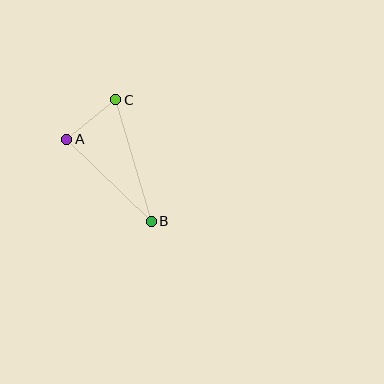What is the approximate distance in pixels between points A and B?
The distance between A and B is approximately 118 pixels.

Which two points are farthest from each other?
Points B and C are farthest from each other.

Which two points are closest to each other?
Points A and C are closest to each other.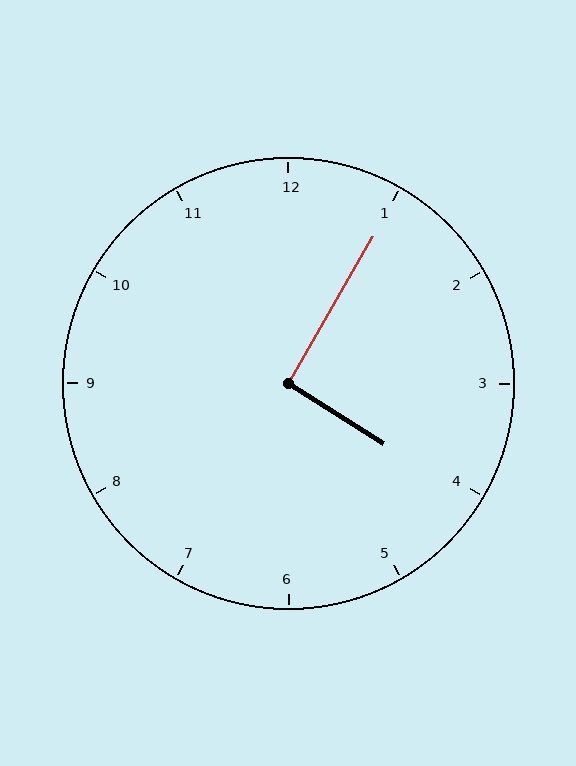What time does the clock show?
4:05.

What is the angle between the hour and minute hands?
Approximately 92 degrees.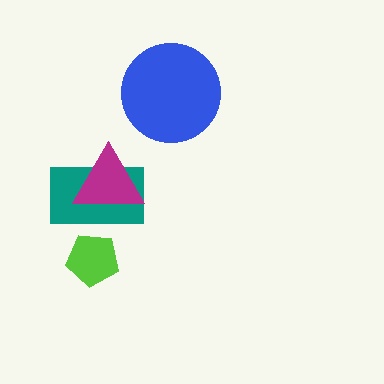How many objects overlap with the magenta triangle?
1 object overlaps with the magenta triangle.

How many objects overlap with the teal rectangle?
2 objects overlap with the teal rectangle.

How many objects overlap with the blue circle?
0 objects overlap with the blue circle.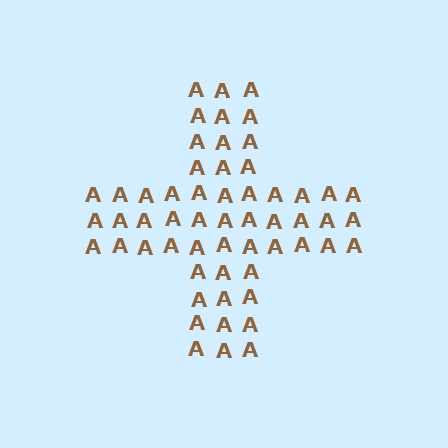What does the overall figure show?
The overall figure shows a cross.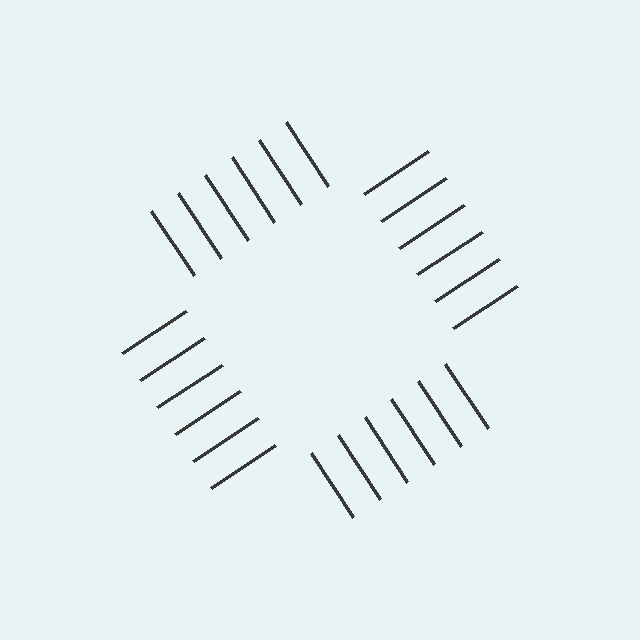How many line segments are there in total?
24 — 6 along each of the 4 edges.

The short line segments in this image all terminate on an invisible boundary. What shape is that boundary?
An illusory square — the line segments terminate on its edges but no continuous stroke is drawn.